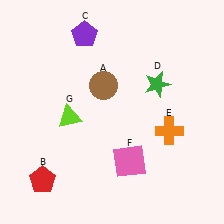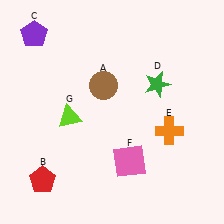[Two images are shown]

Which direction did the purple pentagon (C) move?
The purple pentagon (C) moved left.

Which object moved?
The purple pentagon (C) moved left.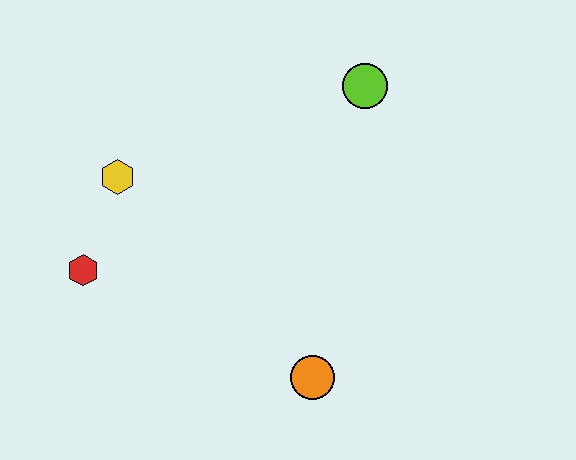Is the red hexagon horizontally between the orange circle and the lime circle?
No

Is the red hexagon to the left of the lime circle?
Yes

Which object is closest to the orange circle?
The red hexagon is closest to the orange circle.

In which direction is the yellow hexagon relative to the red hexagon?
The yellow hexagon is above the red hexagon.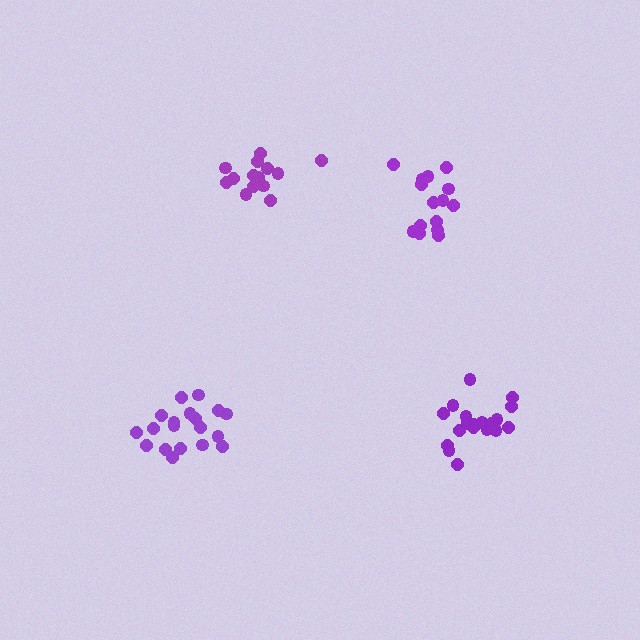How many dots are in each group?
Group 1: 15 dots, Group 2: 14 dots, Group 3: 19 dots, Group 4: 19 dots (67 total).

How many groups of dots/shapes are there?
There are 4 groups.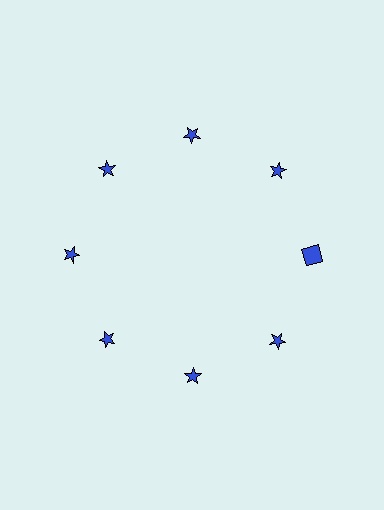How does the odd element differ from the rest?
It has a different shape: square instead of star.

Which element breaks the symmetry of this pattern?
The blue square at roughly the 3 o'clock position breaks the symmetry. All other shapes are blue stars.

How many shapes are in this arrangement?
There are 8 shapes arranged in a ring pattern.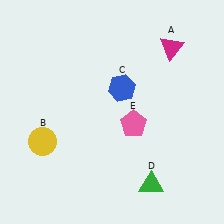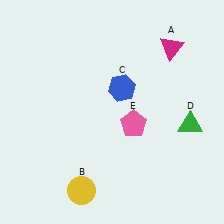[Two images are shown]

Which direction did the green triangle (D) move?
The green triangle (D) moved up.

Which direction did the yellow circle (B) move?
The yellow circle (B) moved down.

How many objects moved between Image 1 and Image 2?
2 objects moved between the two images.